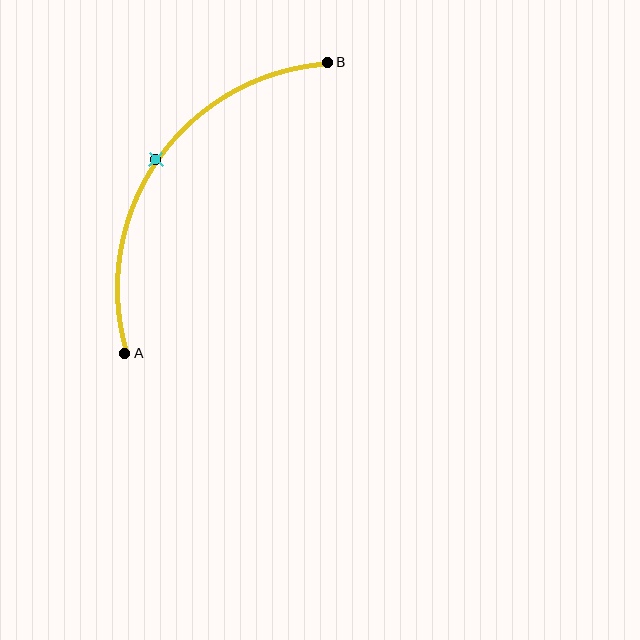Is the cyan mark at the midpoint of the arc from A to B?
Yes. The cyan mark lies on the arc at equal arc-length from both A and B — it is the arc midpoint.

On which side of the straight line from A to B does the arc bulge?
The arc bulges above and to the left of the straight line connecting A and B.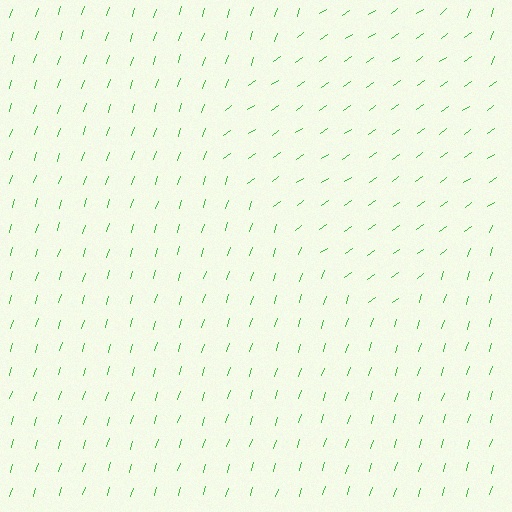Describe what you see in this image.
The image is filled with small green line segments. A diamond region in the image has lines oriented differently from the surrounding lines, creating a visible texture boundary.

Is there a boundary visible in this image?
Yes, there is a texture boundary formed by a change in line orientation.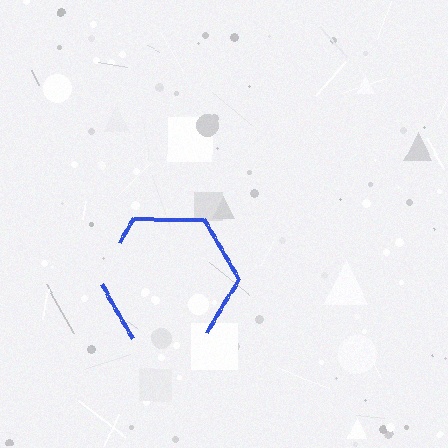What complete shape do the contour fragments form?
The contour fragments form a hexagon.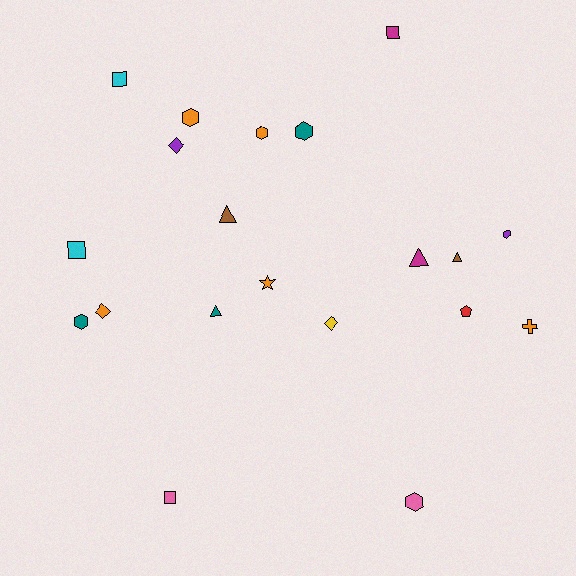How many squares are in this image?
There are 4 squares.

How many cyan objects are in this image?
There are 2 cyan objects.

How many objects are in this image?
There are 20 objects.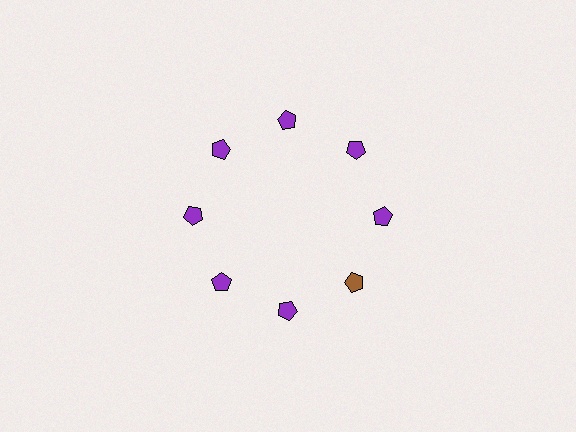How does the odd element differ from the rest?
It has a different color: brown instead of purple.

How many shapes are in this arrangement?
There are 8 shapes arranged in a ring pattern.